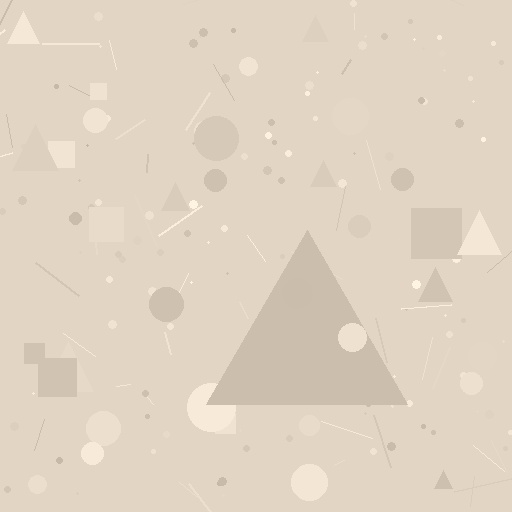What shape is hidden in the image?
A triangle is hidden in the image.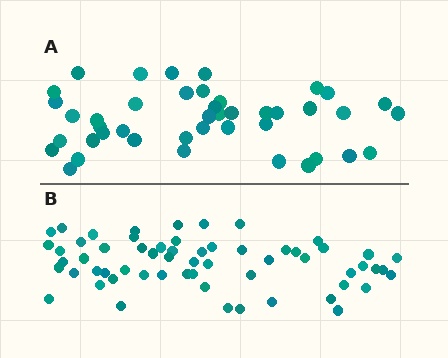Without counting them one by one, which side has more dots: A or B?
Region B (the bottom region) has more dots.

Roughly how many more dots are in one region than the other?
Region B has approximately 15 more dots than region A.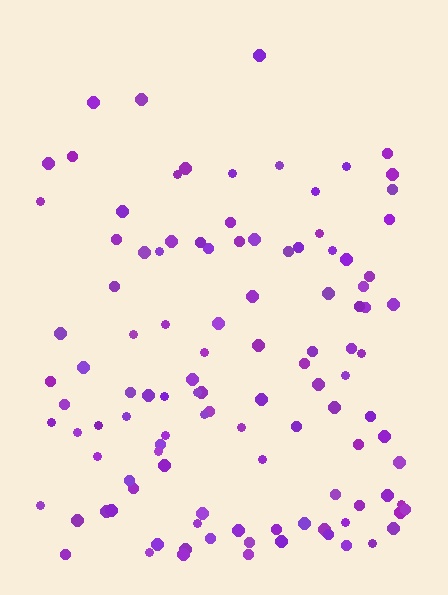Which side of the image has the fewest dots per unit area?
The top.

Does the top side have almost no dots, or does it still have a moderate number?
Still a moderate number, just noticeably fewer than the bottom.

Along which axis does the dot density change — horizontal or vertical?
Vertical.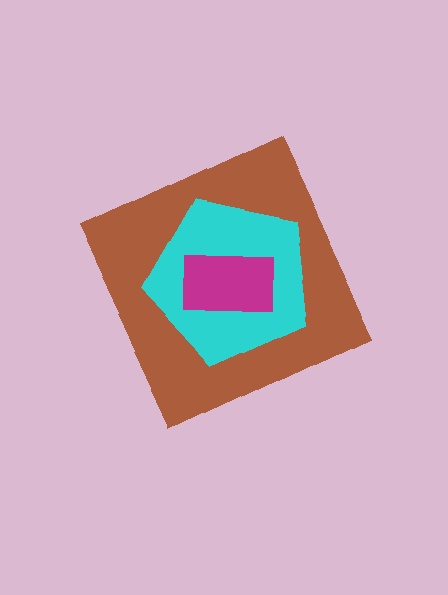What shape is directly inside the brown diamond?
The cyan pentagon.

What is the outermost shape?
The brown diamond.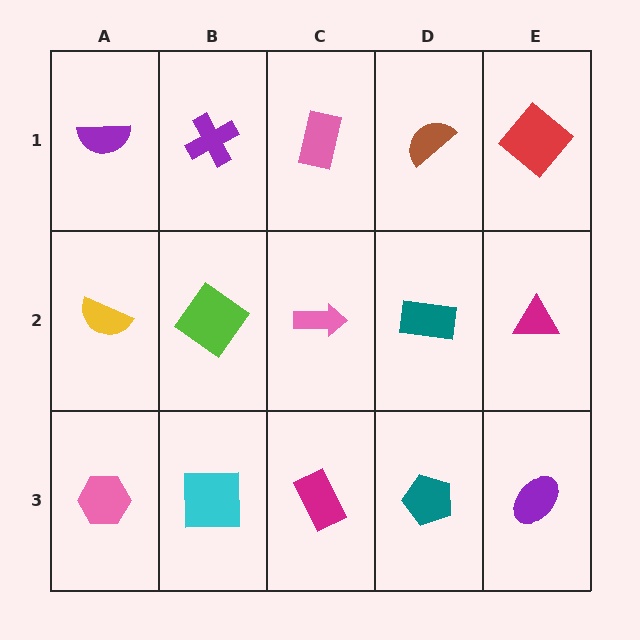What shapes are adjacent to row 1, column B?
A lime diamond (row 2, column B), a purple semicircle (row 1, column A), a pink rectangle (row 1, column C).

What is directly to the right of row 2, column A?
A lime diamond.